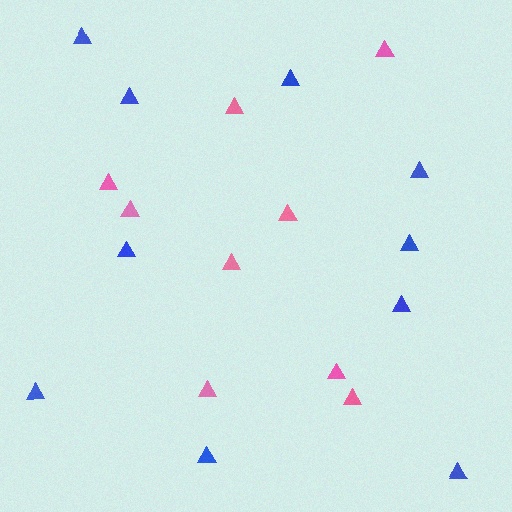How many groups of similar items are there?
There are 2 groups: one group of pink triangles (9) and one group of blue triangles (10).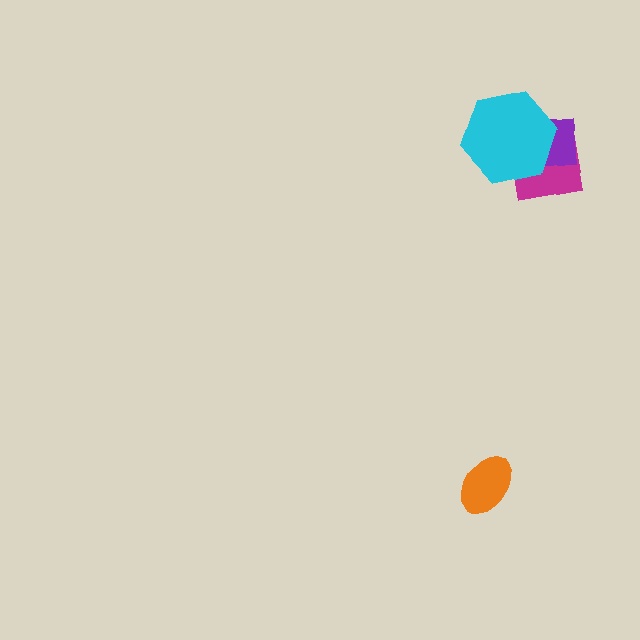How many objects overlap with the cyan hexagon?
2 objects overlap with the cyan hexagon.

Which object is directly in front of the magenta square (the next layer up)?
The purple square is directly in front of the magenta square.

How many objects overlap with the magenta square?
2 objects overlap with the magenta square.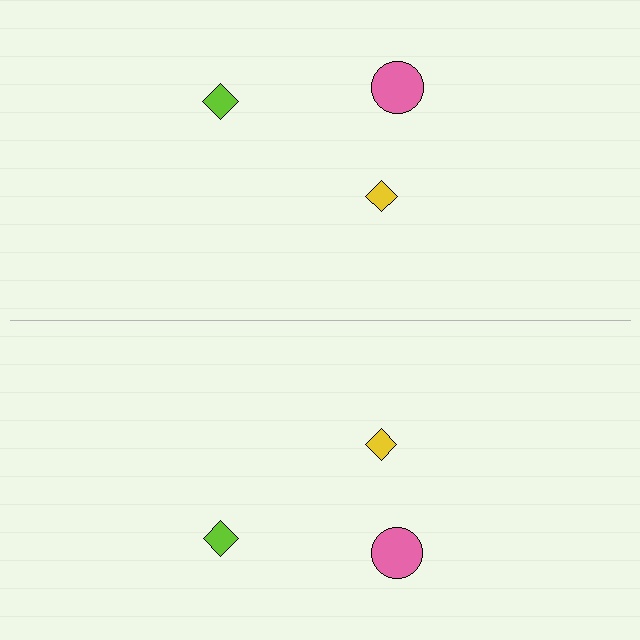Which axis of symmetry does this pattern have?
The pattern has a horizontal axis of symmetry running through the center of the image.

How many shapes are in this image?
There are 6 shapes in this image.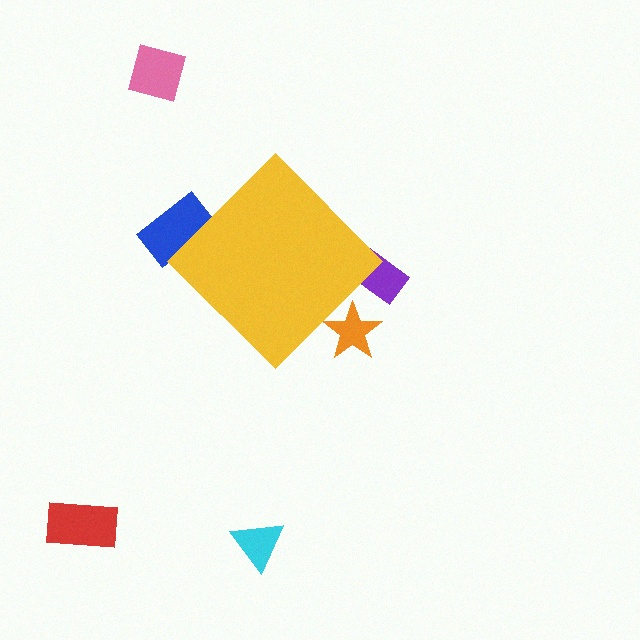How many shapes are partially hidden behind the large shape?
3 shapes are partially hidden.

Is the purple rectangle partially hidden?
Yes, the purple rectangle is partially hidden behind the yellow diamond.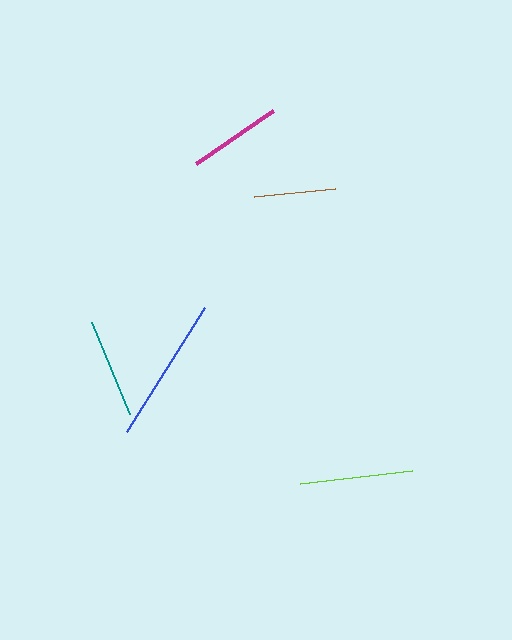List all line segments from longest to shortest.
From longest to shortest: blue, lime, teal, magenta, brown.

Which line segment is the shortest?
The brown line is the shortest at approximately 81 pixels.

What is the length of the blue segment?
The blue segment is approximately 146 pixels long.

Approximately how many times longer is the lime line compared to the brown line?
The lime line is approximately 1.4 times the length of the brown line.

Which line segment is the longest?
The blue line is the longest at approximately 146 pixels.